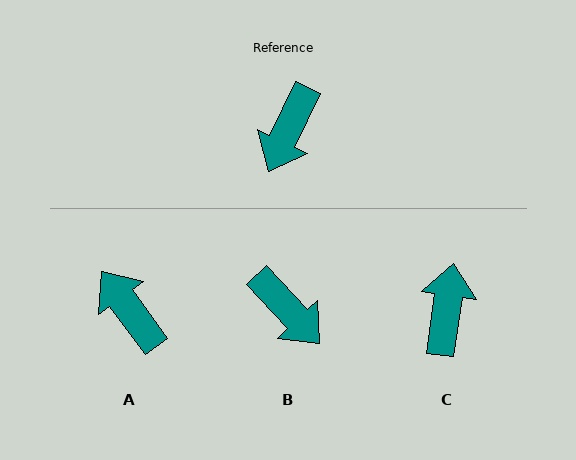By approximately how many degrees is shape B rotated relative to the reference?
Approximately 68 degrees counter-clockwise.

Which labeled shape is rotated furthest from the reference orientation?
C, about 163 degrees away.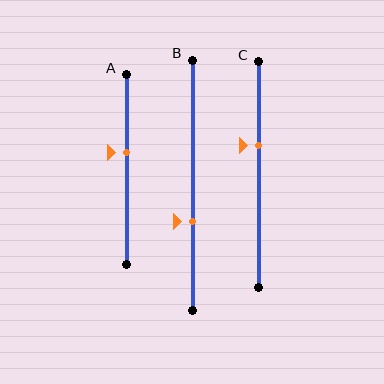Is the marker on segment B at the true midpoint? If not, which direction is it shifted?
No, the marker on segment B is shifted downward by about 14% of the segment length.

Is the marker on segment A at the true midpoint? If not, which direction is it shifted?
No, the marker on segment A is shifted upward by about 9% of the segment length.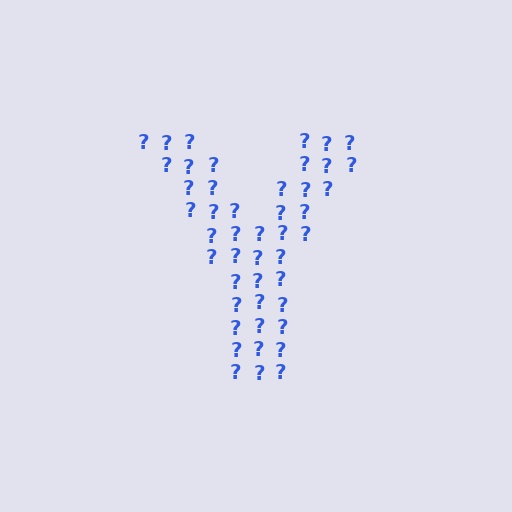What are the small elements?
The small elements are question marks.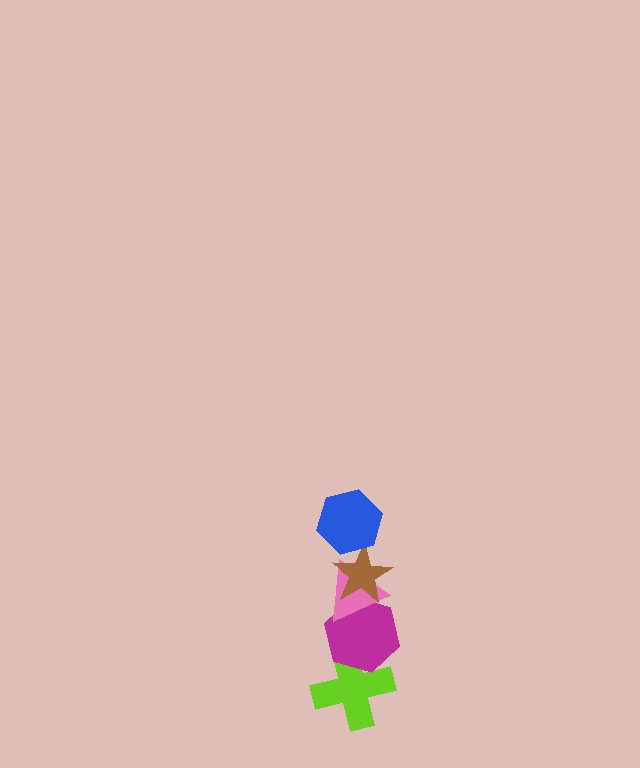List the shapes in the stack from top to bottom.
From top to bottom: the blue hexagon, the brown star, the pink triangle, the magenta hexagon, the lime cross.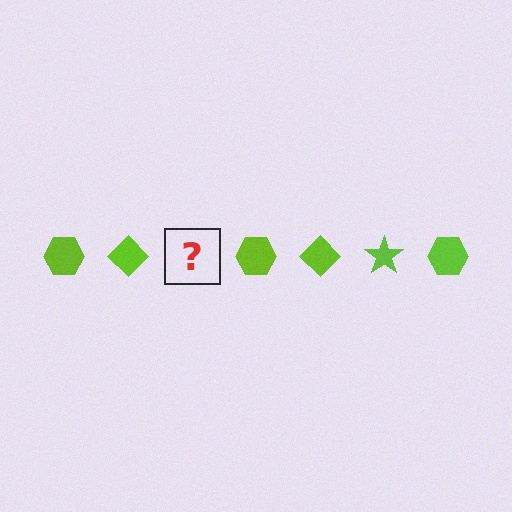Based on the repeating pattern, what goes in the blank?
The blank should be a lime star.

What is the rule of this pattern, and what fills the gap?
The rule is that the pattern cycles through hexagon, diamond, star shapes in lime. The gap should be filled with a lime star.